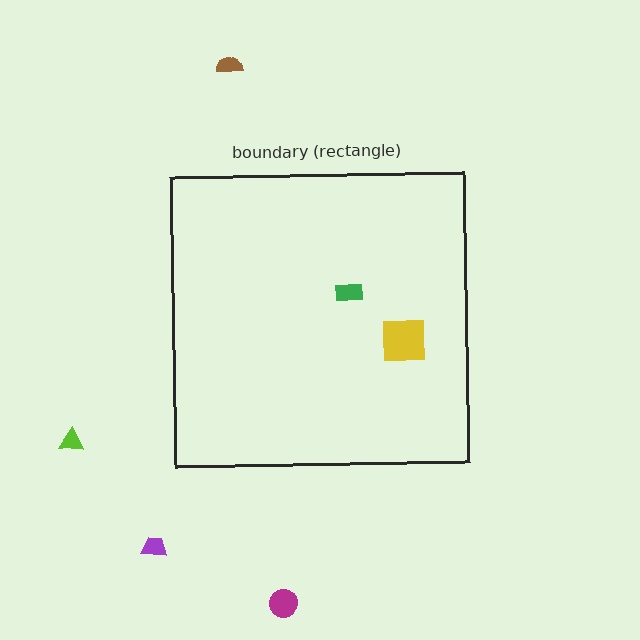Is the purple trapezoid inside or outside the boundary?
Outside.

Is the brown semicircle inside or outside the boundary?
Outside.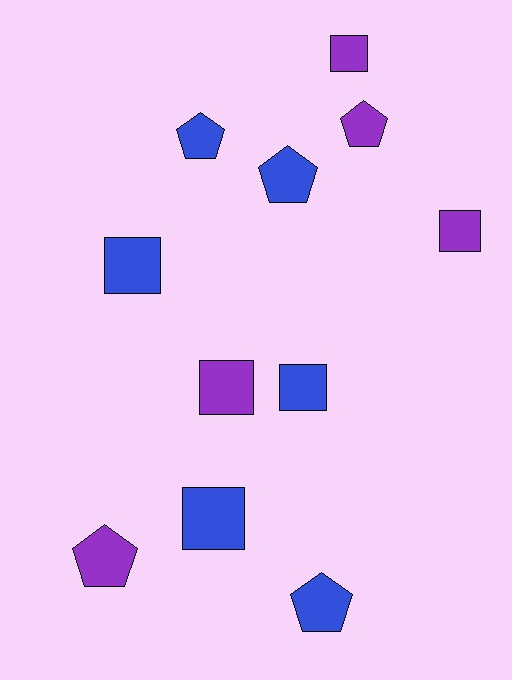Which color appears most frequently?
Blue, with 6 objects.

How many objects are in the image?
There are 11 objects.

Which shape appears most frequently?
Square, with 6 objects.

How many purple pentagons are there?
There are 2 purple pentagons.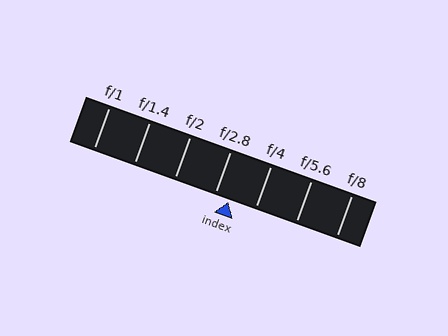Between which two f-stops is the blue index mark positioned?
The index mark is between f/2.8 and f/4.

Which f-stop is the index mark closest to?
The index mark is closest to f/2.8.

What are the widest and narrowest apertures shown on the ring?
The widest aperture shown is f/1 and the narrowest is f/8.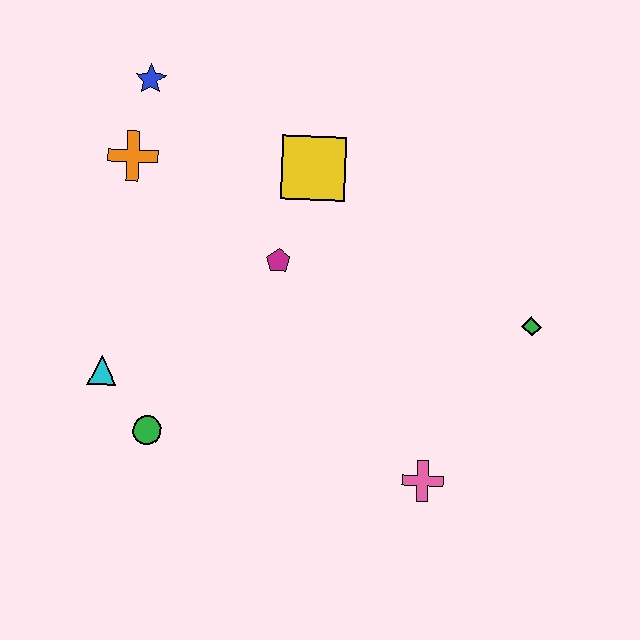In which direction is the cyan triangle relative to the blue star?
The cyan triangle is below the blue star.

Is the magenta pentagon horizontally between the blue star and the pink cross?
Yes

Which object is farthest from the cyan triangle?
The green diamond is farthest from the cyan triangle.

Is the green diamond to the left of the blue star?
No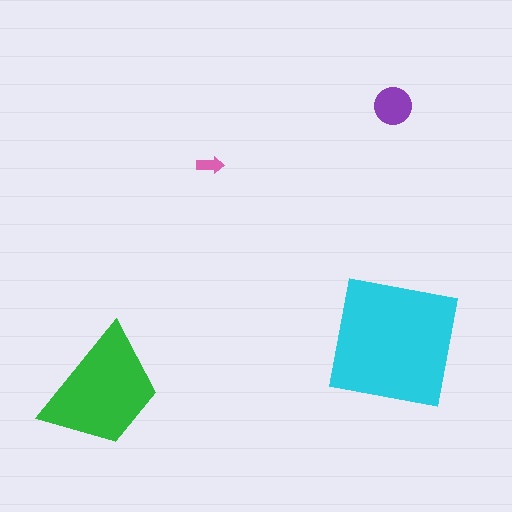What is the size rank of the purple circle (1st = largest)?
3rd.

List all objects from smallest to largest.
The pink arrow, the purple circle, the green trapezoid, the cyan square.